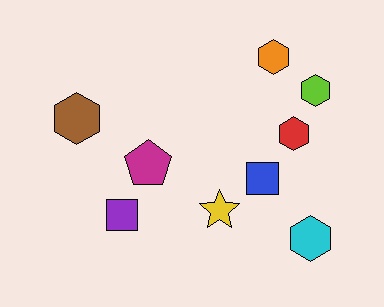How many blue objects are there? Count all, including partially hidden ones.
There is 1 blue object.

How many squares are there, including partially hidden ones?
There are 2 squares.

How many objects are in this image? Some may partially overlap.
There are 9 objects.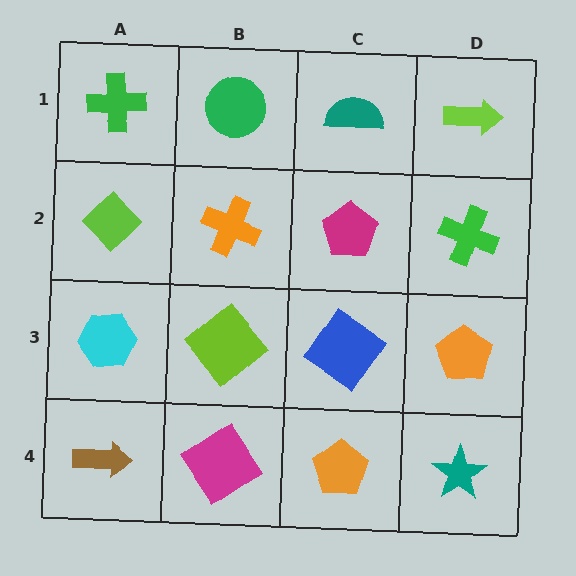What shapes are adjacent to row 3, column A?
A lime diamond (row 2, column A), a brown arrow (row 4, column A), a lime diamond (row 3, column B).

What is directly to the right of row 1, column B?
A teal semicircle.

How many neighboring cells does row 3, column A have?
3.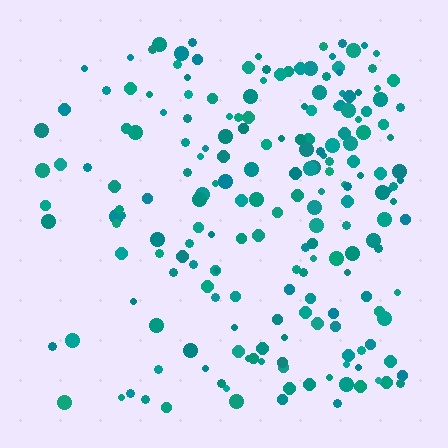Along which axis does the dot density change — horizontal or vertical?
Horizontal.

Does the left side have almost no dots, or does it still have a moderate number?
Still a moderate number, just noticeably fewer than the right.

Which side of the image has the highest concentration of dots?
The right.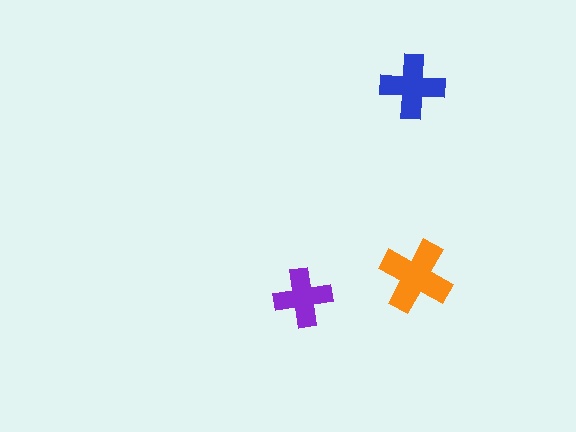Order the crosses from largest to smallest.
the orange one, the blue one, the purple one.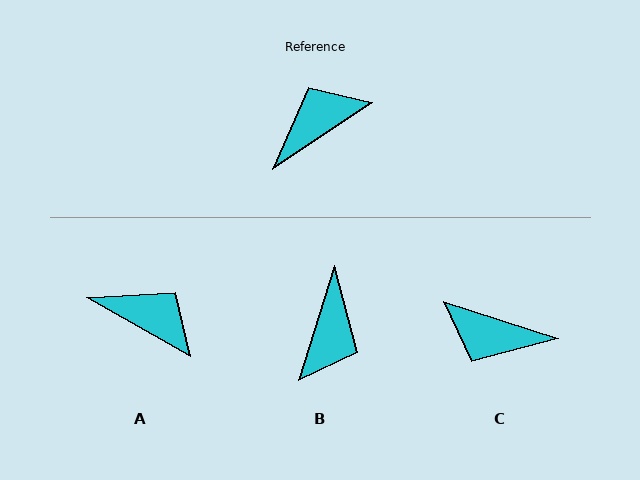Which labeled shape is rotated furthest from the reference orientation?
B, about 141 degrees away.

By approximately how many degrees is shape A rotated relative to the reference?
Approximately 63 degrees clockwise.